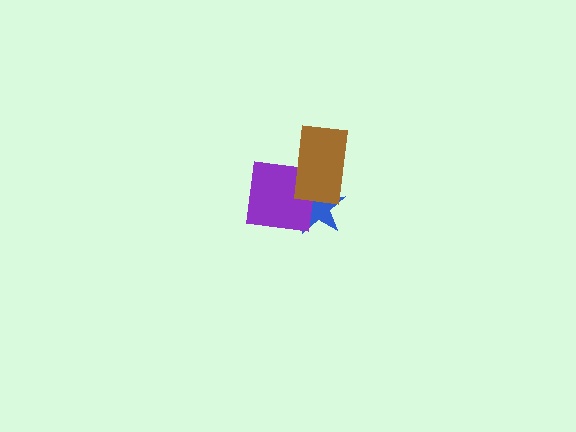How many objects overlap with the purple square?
2 objects overlap with the purple square.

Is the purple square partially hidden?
Yes, it is partially covered by another shape.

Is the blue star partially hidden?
Yes, it is partially covered by another shape.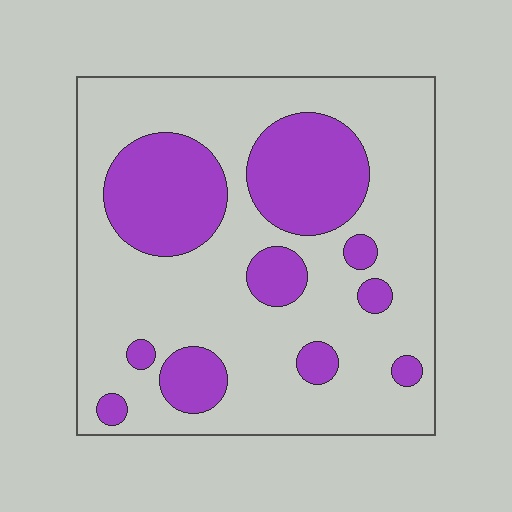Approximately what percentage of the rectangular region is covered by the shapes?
Approximately 30%.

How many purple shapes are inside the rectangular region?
10.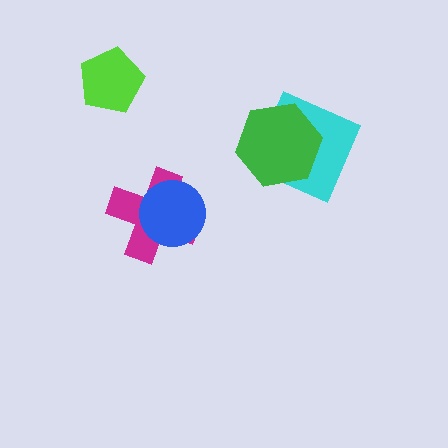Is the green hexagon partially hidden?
No, no other shape covers it.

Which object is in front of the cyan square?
The green hexagon is in front of the cyan square.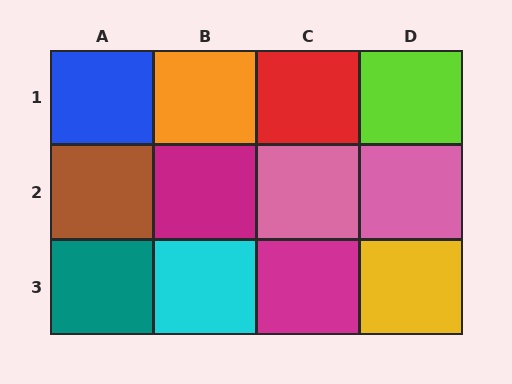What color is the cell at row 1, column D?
Lime.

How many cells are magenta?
2 cells are magenta.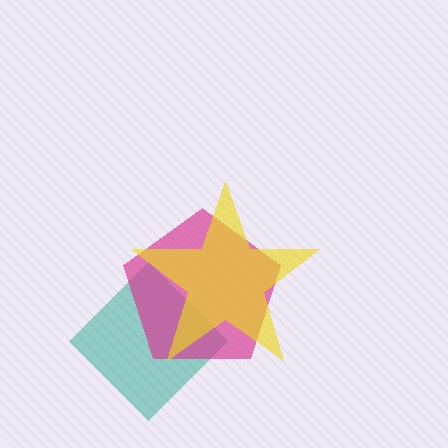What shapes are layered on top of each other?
The layered shapes are: a teal diamond, a magenta pentagon, a yellow star.